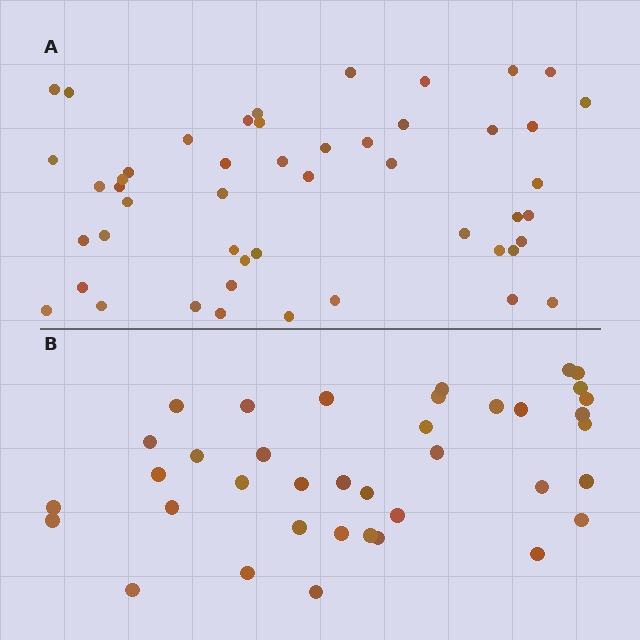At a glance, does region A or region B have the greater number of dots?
Region A (the top region) has more dots.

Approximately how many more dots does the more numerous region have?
Region A has roughly 12 or so more dots than region B.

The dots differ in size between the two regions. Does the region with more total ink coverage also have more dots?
No. Region B has more total ink coverage because its dots are larger, but region A actually contains more individual dots. Total area can be misleading — the number of items is what matters here.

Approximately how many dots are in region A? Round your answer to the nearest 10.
About 50 dots. (The exact count is 49, which rounds to 50.)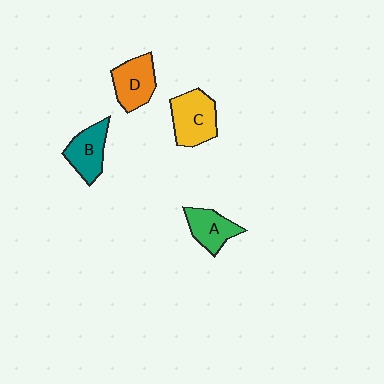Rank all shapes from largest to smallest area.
From largest to smallest: C (yellow), D (orange), B (teal), A (green).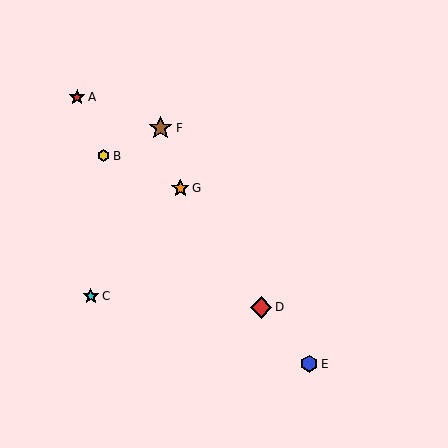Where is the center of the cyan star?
The center of the cyan star is at (91, 296).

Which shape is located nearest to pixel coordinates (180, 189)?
The orange star (labeled G) at (180, 188) is nearest to that location.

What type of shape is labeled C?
Shape C is a cyan star.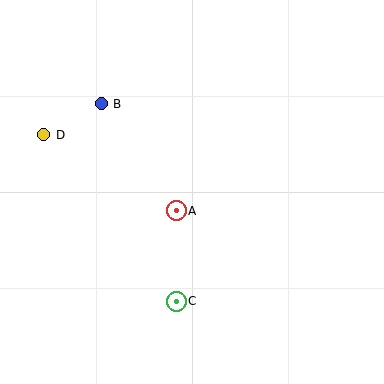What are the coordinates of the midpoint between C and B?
The midpoint between C and B is at (139, 202).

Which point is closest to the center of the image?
Point A at (176, 211) is closest to the center.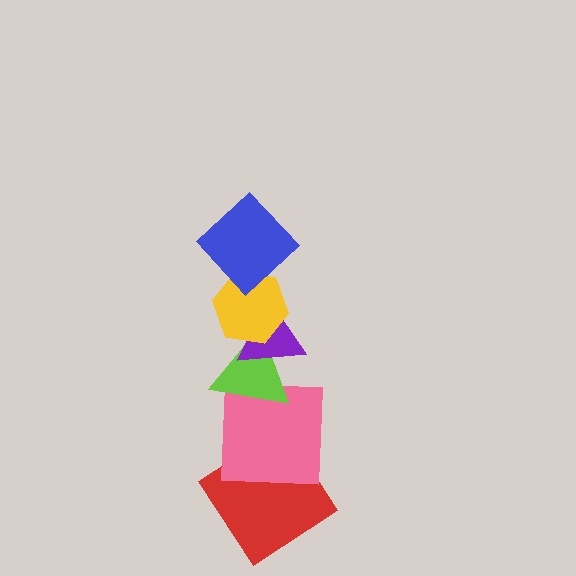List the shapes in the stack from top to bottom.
From top to bottom: the blue diamond, the yellow hexagon, the purple triangle, the lime triangle, the pink square, the red diamond.